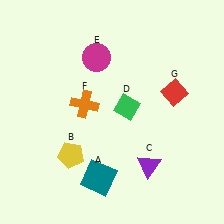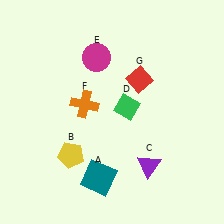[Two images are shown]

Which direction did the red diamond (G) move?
The red diamond (G) moved left.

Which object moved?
The red diamond (G) moved left.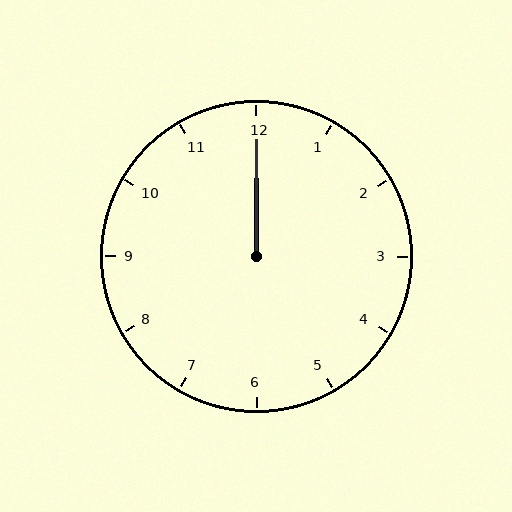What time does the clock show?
12:00.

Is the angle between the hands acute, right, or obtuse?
It is acute.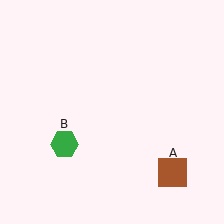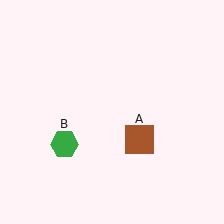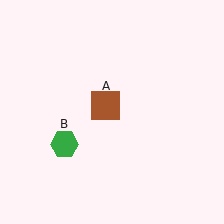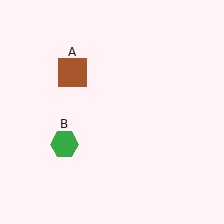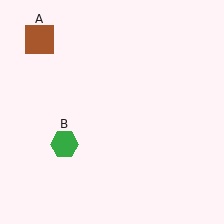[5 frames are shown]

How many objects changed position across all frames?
1 object changed position: brown square (object A).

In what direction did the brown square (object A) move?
The brown square (object A) moved up and to the left.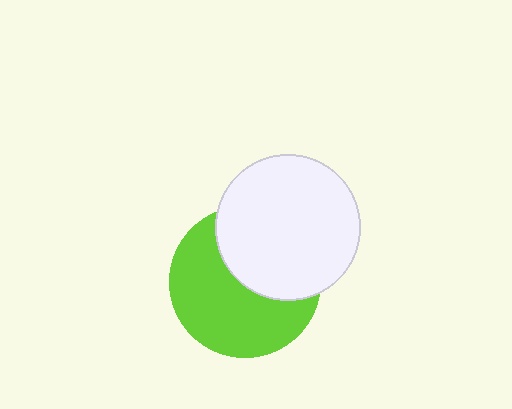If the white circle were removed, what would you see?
You would see the complete lime circle.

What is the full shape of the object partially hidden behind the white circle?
The partially hidden object is a lime circle.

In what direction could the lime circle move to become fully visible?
The lime circle could move toward the lower-left. That would shift it out from behind the white circle entirely.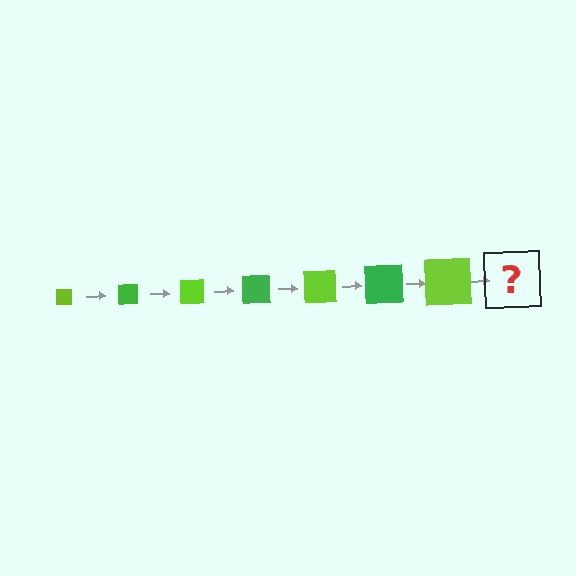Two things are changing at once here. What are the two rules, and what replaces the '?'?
The two rules are that the square grows larger each step and the color cycles through lime and green. The '?' should be a green square, larger than the previous one.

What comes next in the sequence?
The next element should be a green square, larger than the previous one.